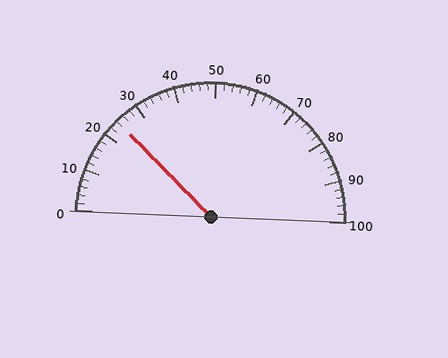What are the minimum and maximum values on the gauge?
The gauge ranges from 0 to 100.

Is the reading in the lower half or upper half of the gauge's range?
The reading is in the lower half of the range (0 to 100).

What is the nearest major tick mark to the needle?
The nearest major tick mark is 20.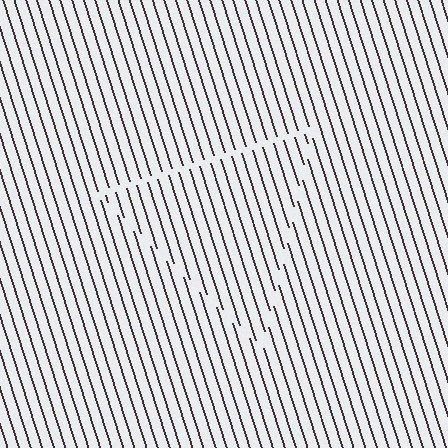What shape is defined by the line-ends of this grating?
An illusory triangle. The interior of the shape contains the same grating, shifted by half a period — the contour is defined by the phase discontinuity where line-ends from the inner and outer gratings abut.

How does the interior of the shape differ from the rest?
The interior of the shape contains the same grating, shifted by half a period — the contour is defined by the phase discontinuity where line-ends from the inner and outer gratings abut.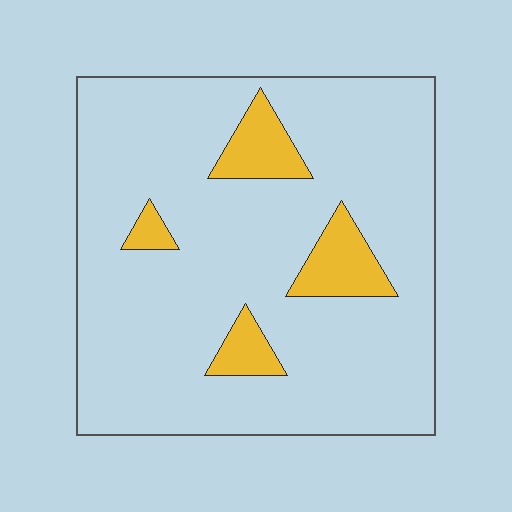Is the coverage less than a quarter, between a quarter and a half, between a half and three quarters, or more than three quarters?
Less than a quarter.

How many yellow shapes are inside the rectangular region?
4.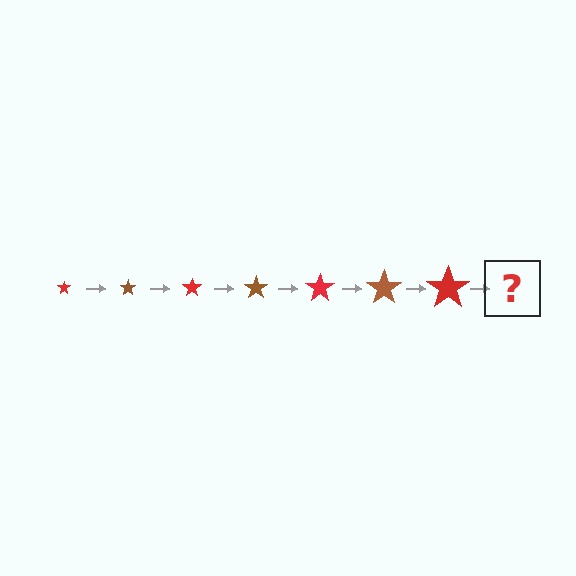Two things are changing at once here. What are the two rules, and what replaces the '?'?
The two rules are that the star grows larger each step and the color cycles through red and brown. The '?' should be a brown star, larger than the previous one.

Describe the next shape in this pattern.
It should be a brown star, larger than the previous one.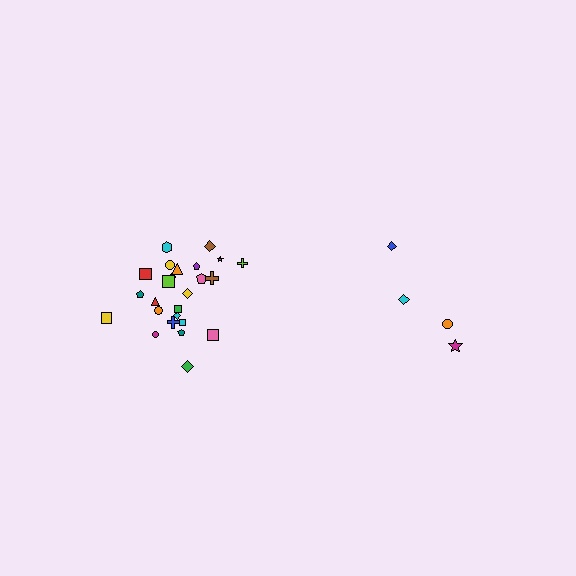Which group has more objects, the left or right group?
The left group.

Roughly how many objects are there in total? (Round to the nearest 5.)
Roughly 30 objects in total.